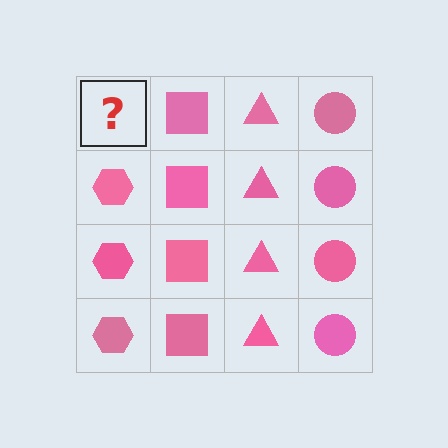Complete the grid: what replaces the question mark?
The question mark should be replaced with a pink hexagon.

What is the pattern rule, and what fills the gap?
The rule is that each column has a consistent shape. The gap should be filled with a pink hexagon.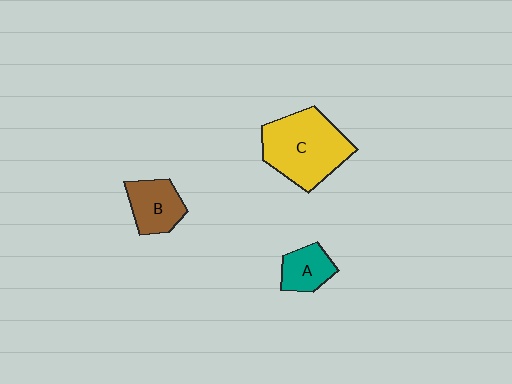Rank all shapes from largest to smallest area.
From largest to smallest: C (yellow), B (brown), A (teal).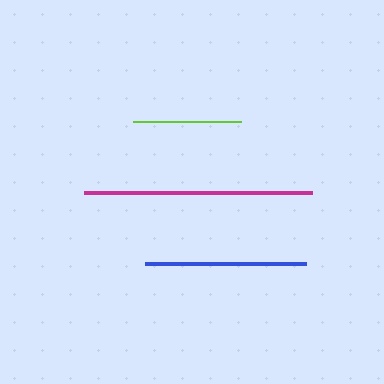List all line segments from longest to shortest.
From longest to shortest: magenta, blue, lime.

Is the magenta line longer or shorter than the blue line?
The magenta line is longer than the blue line.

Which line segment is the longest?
The magenta line is the longest at approximately 229 pixels.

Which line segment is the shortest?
The lime line is the shortest at approximately 108 pixels.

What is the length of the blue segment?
The blue segment is approximately 162 pixels long.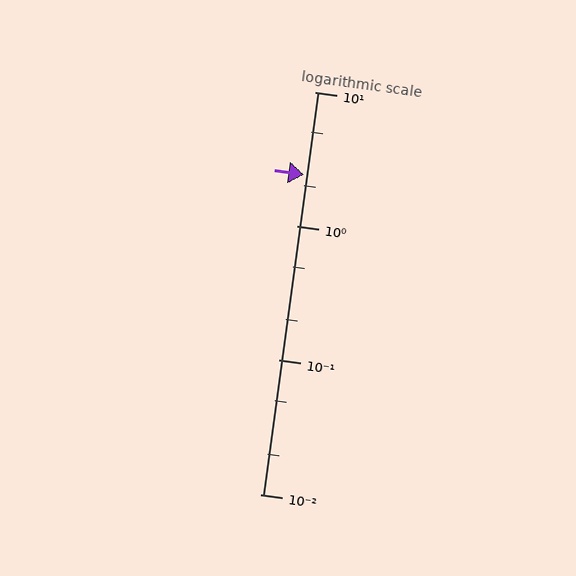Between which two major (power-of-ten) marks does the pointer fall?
The pointer is between 1 and 10.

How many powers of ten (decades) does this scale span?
The scale spans 3 decades, from 0.01 to 10.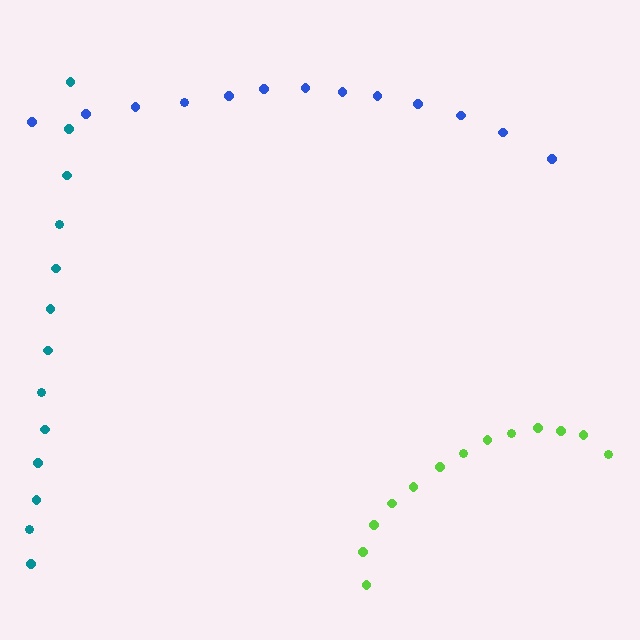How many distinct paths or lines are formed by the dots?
There are 3 distinct paths.